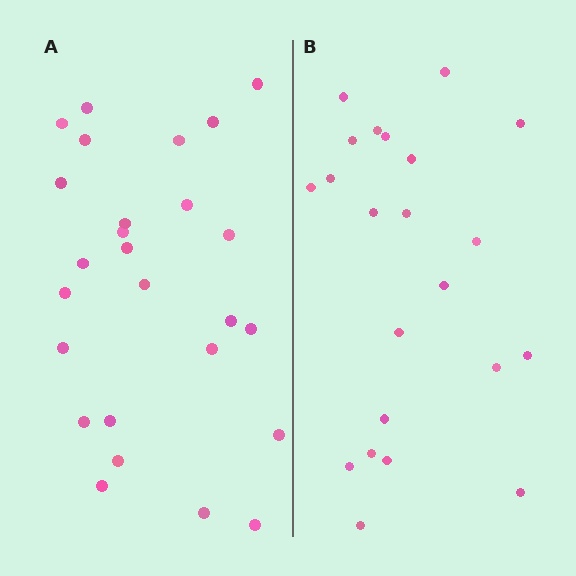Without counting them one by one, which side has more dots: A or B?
Region A (the left region) has more dots.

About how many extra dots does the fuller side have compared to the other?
Region A has about 4 more dots than region B.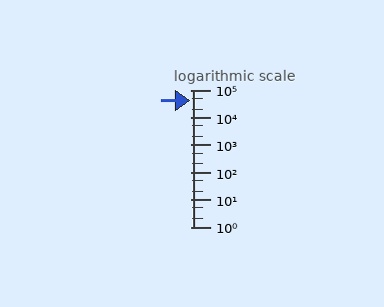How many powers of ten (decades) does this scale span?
The scale spans 5 decades, from 1 to 100000.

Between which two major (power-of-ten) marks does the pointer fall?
The pointer is between 10000 and 100000.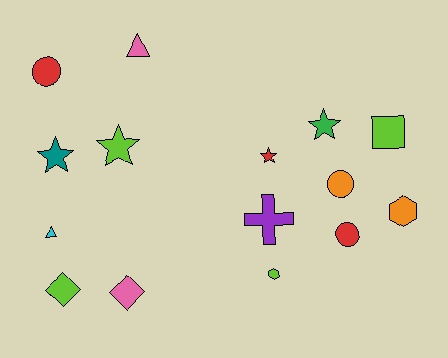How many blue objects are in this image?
There are no blue objects.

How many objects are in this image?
There are 15 objects.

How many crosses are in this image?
There is 1 cross.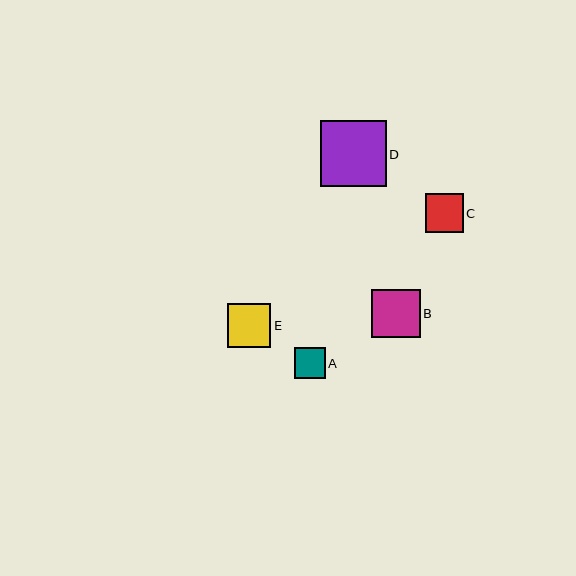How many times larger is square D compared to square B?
Square D is approximately 1.4 times the size of square B.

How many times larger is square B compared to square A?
Square B is approximately 1.6 times the size of square A.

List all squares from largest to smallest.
From largest to smallest: D, B, E, C, A.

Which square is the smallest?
Square A is the smallest with a size of approximately 31 pixels.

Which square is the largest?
Square D is the largest with a size of approximately 65 pixels.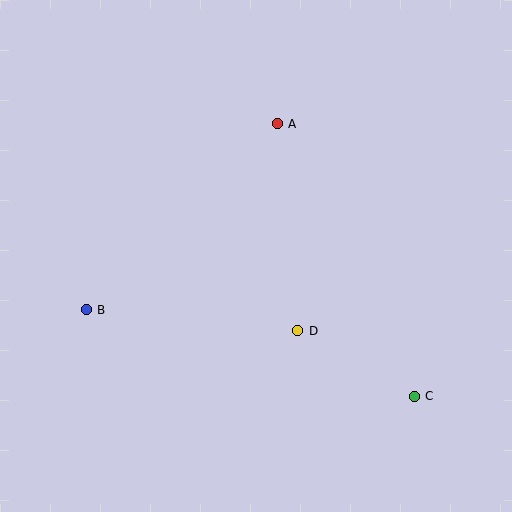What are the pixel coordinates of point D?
Point D is at (298, 331).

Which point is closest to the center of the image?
Point D at (298, 331) is closest to the center.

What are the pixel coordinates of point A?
Point A is at (277, 124).